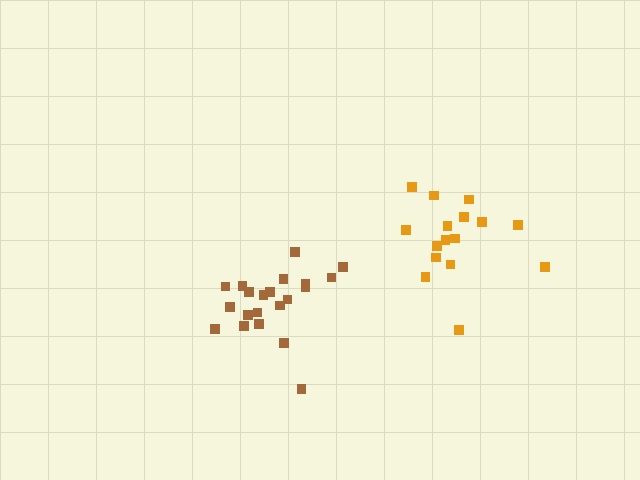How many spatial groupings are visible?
There are 2 spatial groupings.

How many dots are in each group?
Group 1: 16 dots, Group 2: 21 dots (37 total).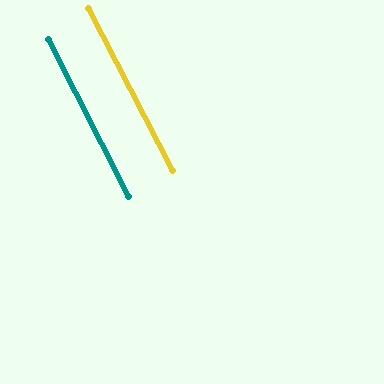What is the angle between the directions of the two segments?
Approximately 1 degree.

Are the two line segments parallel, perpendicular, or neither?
Parallel — their directions differ by only 0.8°.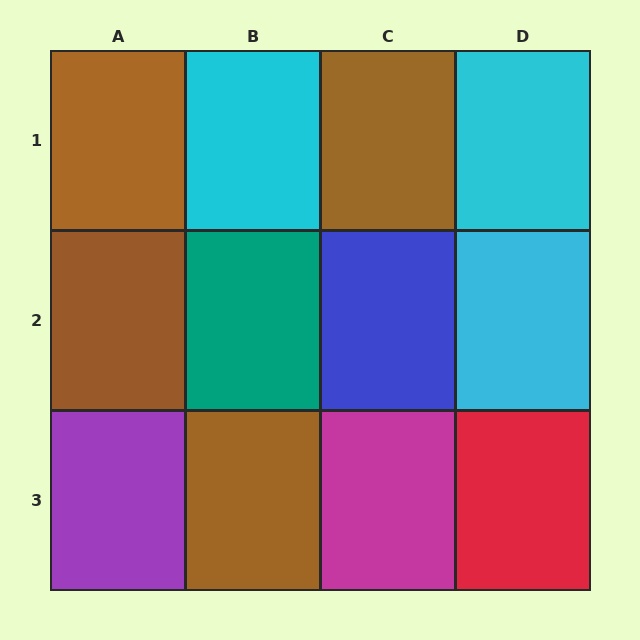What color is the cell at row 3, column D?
Red.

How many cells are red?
1 cell is red.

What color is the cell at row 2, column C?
Blue.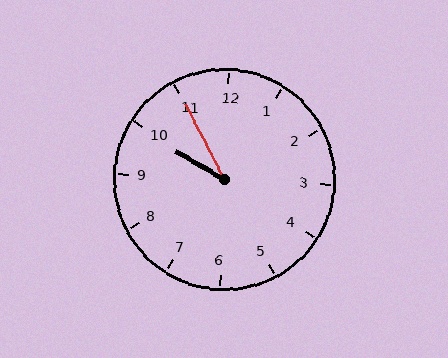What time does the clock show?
9:55.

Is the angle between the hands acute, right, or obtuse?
It is acute.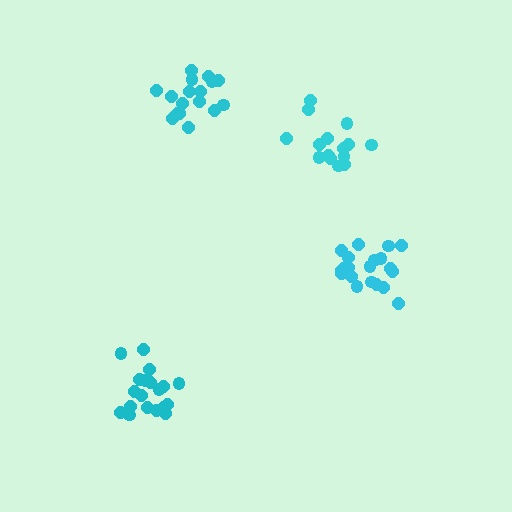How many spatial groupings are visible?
There are 4 spatial groupings.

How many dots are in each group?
Group 1: 20 dots, Group 2: 15 dots, Group 3: 20 dots, Group 4: 17 dots (72 total).